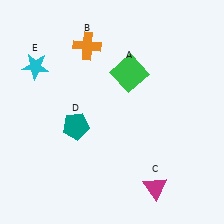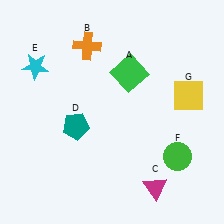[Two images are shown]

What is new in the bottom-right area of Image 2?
A green circle (F) was added in the bottom-right area of Image 2.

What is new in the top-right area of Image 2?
A yellow square (G) was added in the top-right area of Image 2.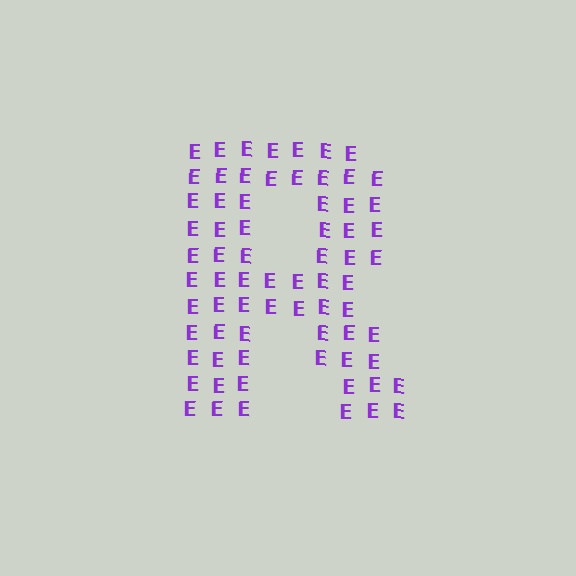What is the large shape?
The large shape is the letter R.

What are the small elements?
The small elements are letter E's.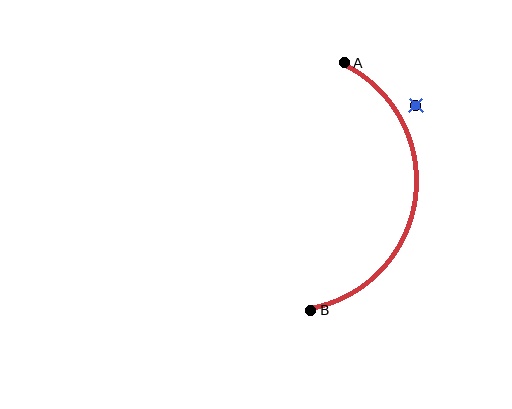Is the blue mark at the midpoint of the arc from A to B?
No — the blue mark does not lie on the arc at all. It sits slightly outside the curve.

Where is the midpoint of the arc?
The arc midpoint is the point on the curve farthest from the straight line joining A and B. It sits to the right of that line.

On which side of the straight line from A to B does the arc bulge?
The arc bulges to the right of the straight line connecting A and B.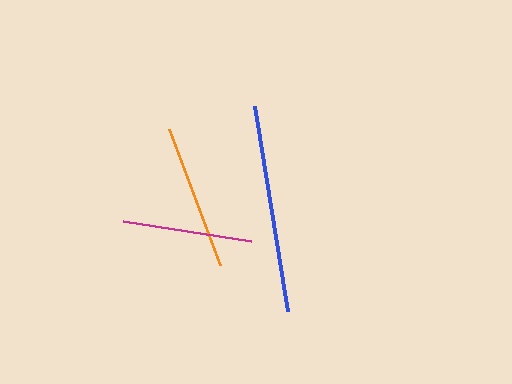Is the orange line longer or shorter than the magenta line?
The orange line is longer than the magenta line.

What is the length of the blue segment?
The blue segment is approximately 208 pixels long.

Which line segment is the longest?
The blue line is the longest at approximately 208 pixels.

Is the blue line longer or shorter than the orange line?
The blue line is longer than the orange line.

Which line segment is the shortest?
The magenta line is the shortest at approximately 130 pixels.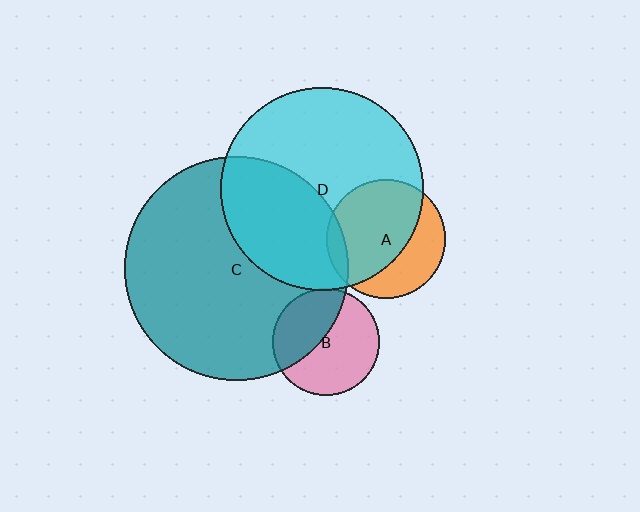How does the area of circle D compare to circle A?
Approximately 3.0 times.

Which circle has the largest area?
Circle C (teal).